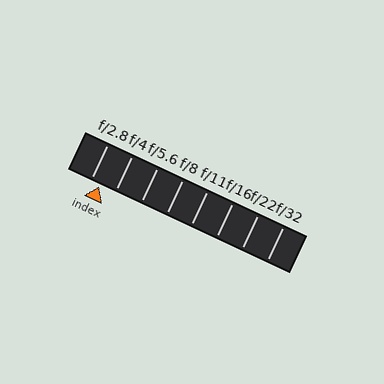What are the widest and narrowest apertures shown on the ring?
The widest aperture shown is f/2.8 and the narrowest is f/32.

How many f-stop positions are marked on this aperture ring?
There are 8 f-stop positions marked.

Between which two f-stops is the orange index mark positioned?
The index mark is between f/2.8 and f/4.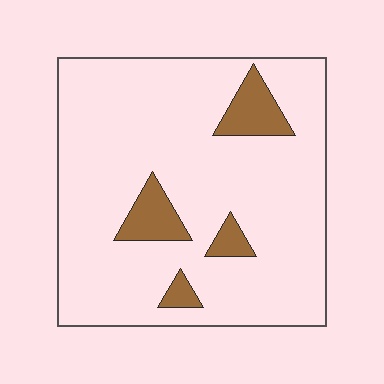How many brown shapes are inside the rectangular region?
4.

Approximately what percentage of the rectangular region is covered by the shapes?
Approximately 10%.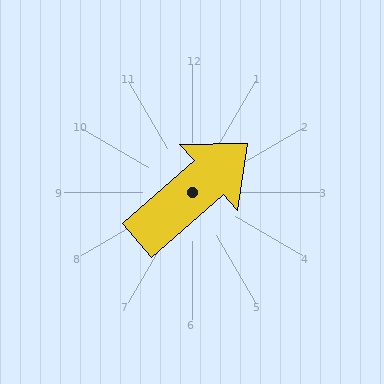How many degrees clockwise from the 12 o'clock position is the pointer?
Approximately 49 degrees.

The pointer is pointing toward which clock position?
Roughly 2 o'clock.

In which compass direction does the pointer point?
Northeast.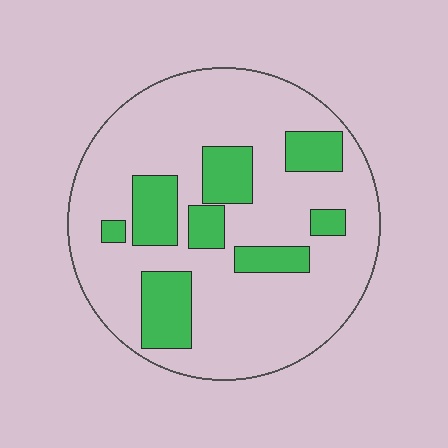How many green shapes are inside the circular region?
8.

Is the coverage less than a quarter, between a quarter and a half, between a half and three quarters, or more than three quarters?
Less than a quarter.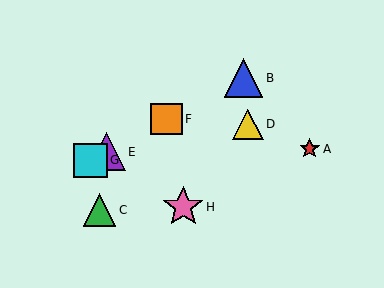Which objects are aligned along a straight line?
Objects B, E, F, G are aligned along a straight line.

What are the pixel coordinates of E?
Object E is at (107, 152).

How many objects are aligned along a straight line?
4 objects (B, E, F, G) are aligned along a straight line.